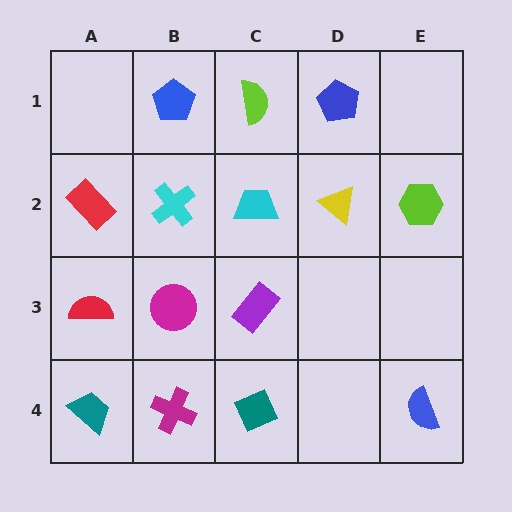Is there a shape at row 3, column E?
No, that cell is empty.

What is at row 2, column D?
A yellow triangle.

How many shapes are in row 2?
5 shapes.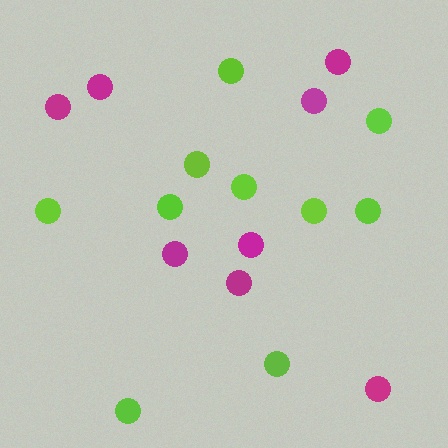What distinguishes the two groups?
There are 2 groups: one group of magenta circles (8) and one group of lime circles (10).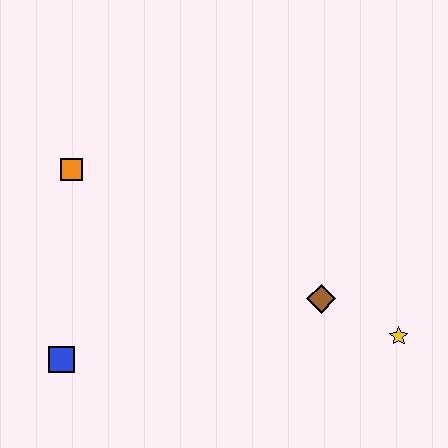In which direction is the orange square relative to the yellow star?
The orange square is to the left of the yellow star.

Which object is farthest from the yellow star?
The orange square is farthest from the yellow star.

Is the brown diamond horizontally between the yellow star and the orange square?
Yes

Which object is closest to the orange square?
The blue square is closest to the orange square.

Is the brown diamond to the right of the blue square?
Yes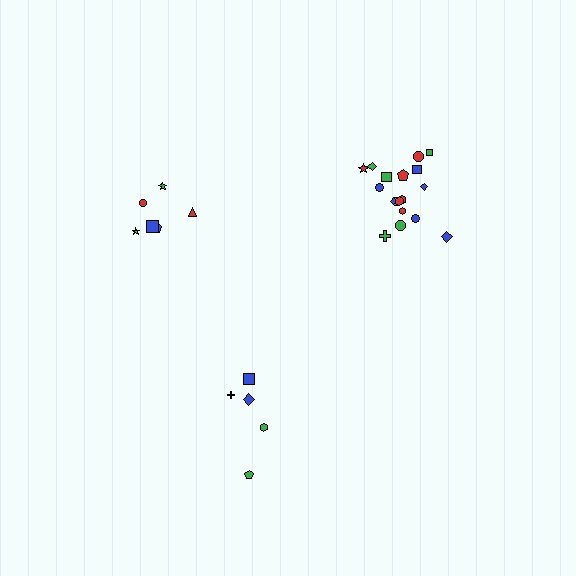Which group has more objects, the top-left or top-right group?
The top-right group.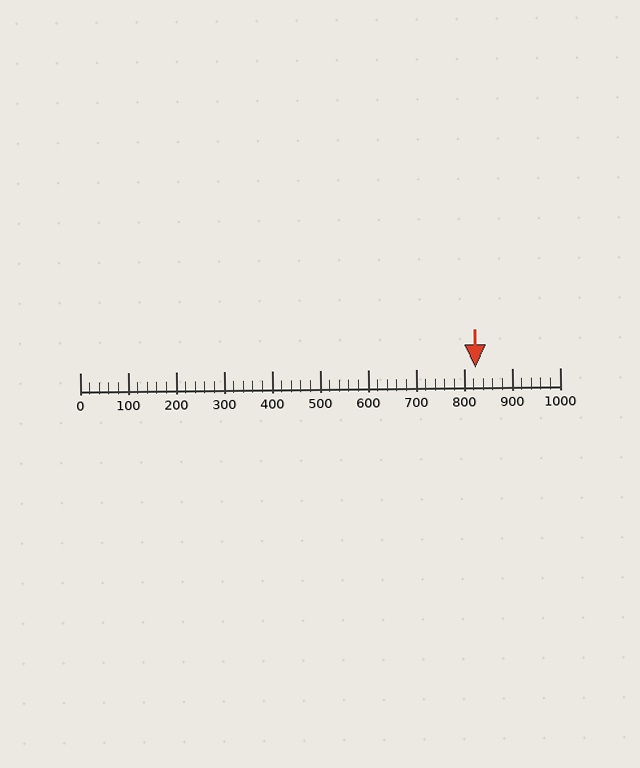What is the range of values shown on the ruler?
The ruler shows values from 0 to 1000.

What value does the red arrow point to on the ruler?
The red arrow points to approximately 824.